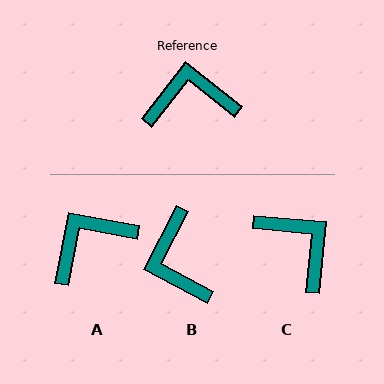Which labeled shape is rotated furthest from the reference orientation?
B, about 100 degrees away.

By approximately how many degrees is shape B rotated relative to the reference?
Approximately 100 degrees counter-clockwise.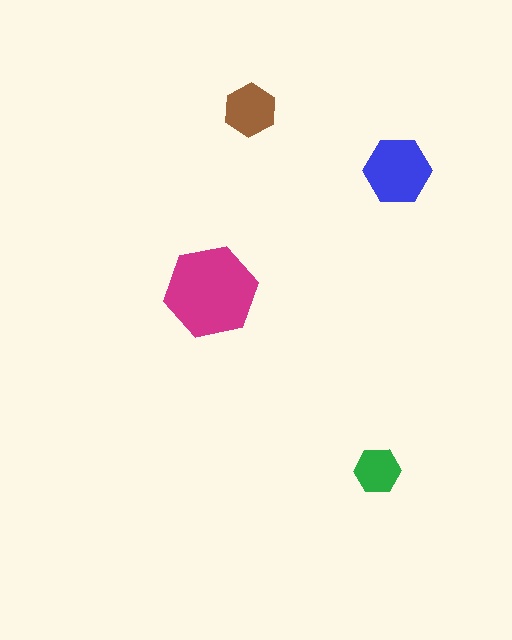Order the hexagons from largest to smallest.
the magenta one, the blue one, the brown one, the green one.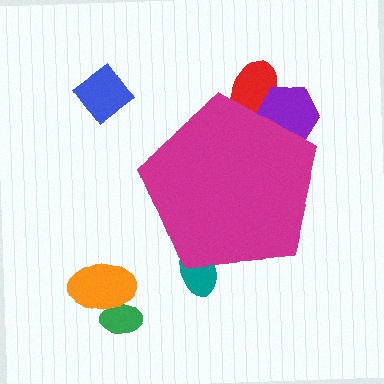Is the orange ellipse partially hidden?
No, the orange ellipse is fully visible.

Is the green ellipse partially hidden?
No, the green ellipse is fully visible.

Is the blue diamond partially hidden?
No, the blue diamond is fully visible.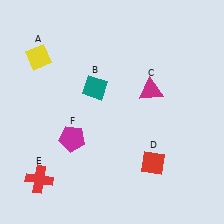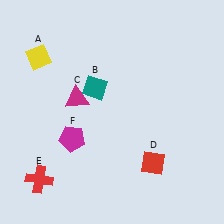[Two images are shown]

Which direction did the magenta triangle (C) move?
The magenta triangle (C) moved left.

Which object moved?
The magenta triangle (C) moved left.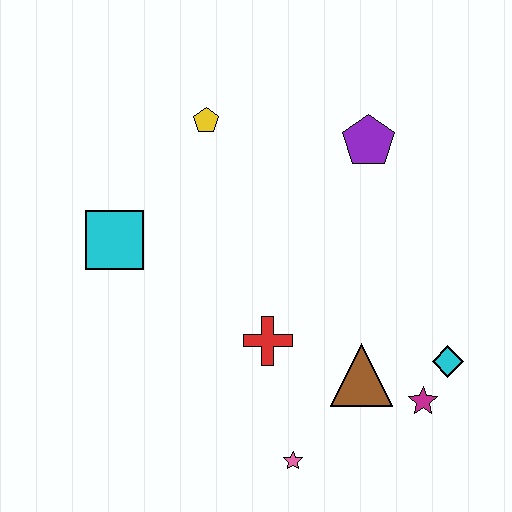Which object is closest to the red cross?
The brown triangle is closest to the red cross.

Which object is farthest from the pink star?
The yellow pentagon is farthest from the pink star.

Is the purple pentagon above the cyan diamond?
Yes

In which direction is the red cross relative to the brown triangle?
The red cross is to the left of the brown triangle.